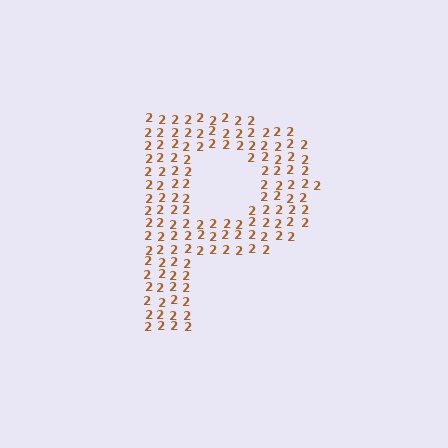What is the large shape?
The large shape is the letter P.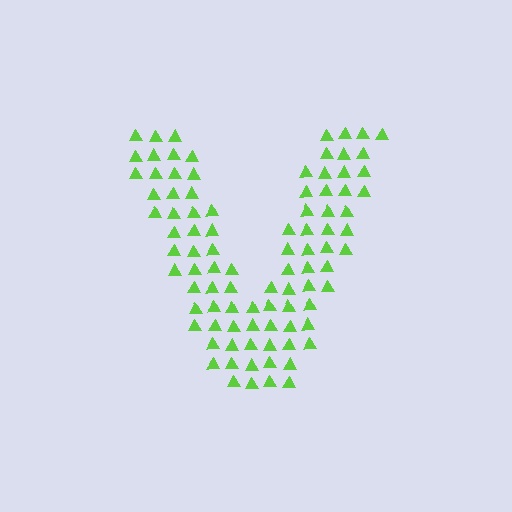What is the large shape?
The large shape is the letter V.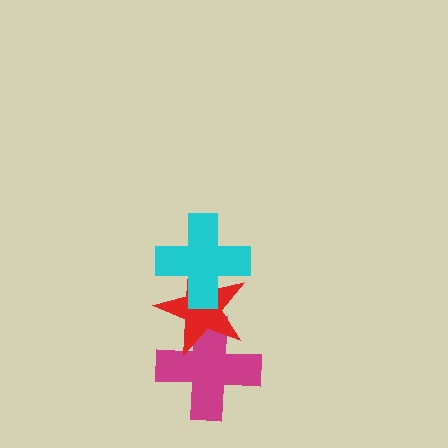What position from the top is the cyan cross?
The cyan cross is 1st from the top.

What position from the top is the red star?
The red star is 2nd from the top.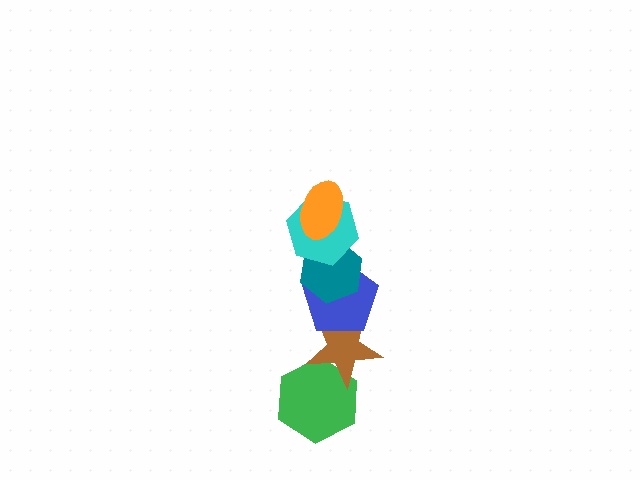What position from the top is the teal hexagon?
The teal hexagon is 3rd from the top.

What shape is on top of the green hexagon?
The brown star is on top of the green hexagon.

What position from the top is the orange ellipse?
The orange ellipse is 1st from the top.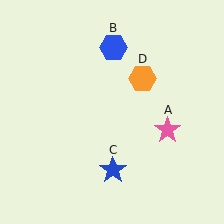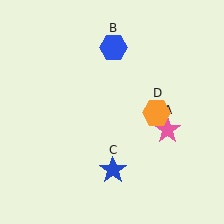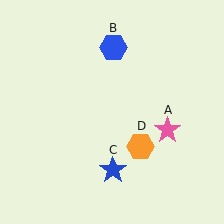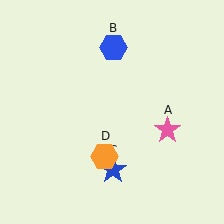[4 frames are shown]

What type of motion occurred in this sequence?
The orange hexagon (object D) rotated clockwise around the center of the scene.